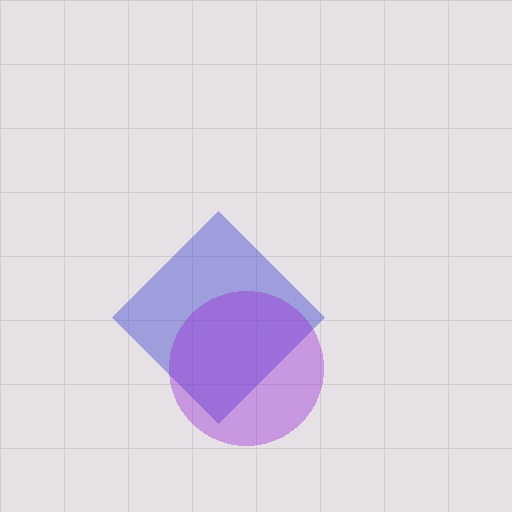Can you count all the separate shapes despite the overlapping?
Yes, there are 2 separate shapes.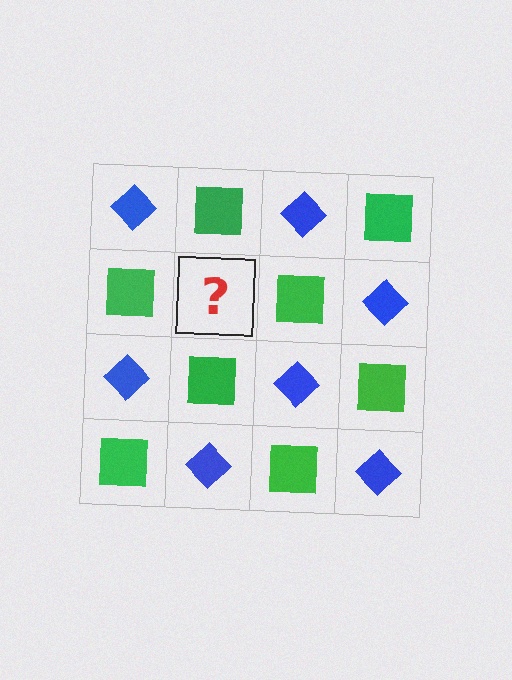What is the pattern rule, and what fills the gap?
The rule is that it alternates blue diamond and green square in a checkerboard pattern. The gap should be filled with a blue diamond.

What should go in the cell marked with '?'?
The missing cell should contain a blue diamond.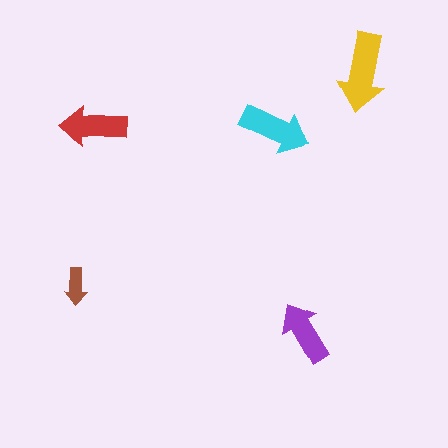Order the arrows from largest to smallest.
the yellow one, the cyan one, the red one, the purple one, the brown one.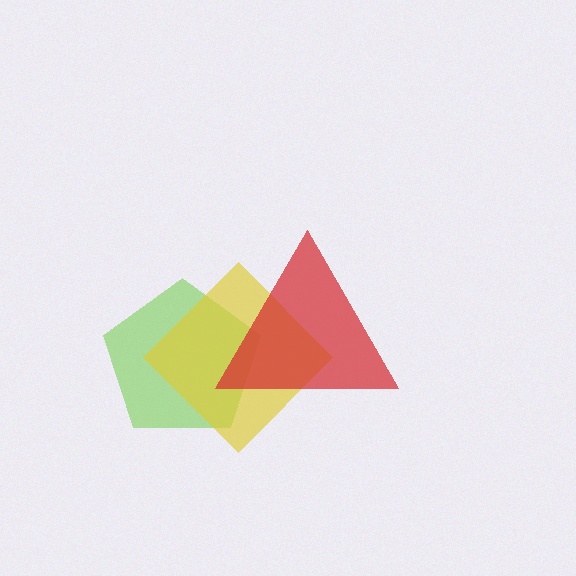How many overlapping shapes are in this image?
There are 3 overlapping shapes in the image.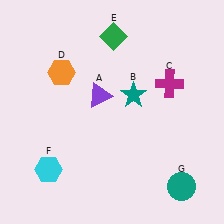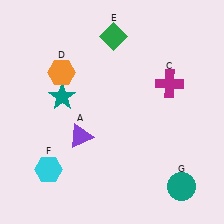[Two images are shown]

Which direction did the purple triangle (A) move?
The purple triangle (A) moved down.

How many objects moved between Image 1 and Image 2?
2 objects moved between the two images.